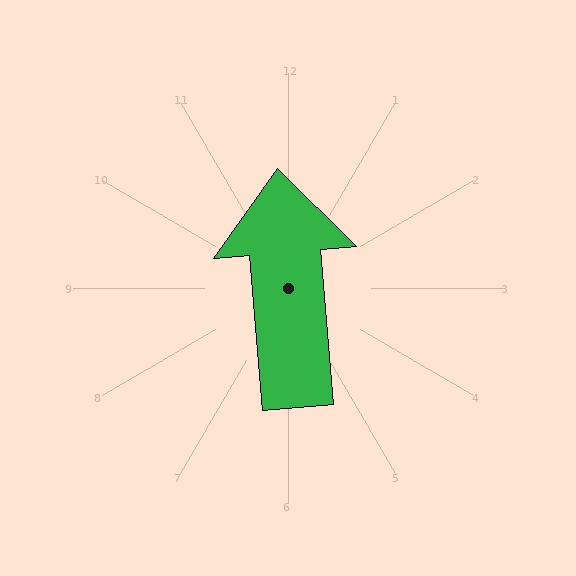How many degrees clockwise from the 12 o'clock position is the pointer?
Approximately 355 degrees.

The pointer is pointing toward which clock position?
Roughly 12 o'clock.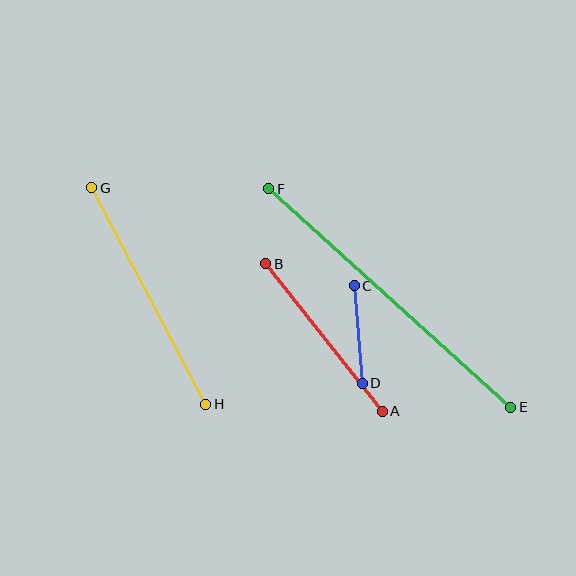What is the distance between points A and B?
The distance is approximately 188 pixels.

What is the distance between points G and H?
The distance is approximately 245 pixels.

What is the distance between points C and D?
The distance is approximately 98 pixels.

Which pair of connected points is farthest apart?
Points E and F are farthest apart.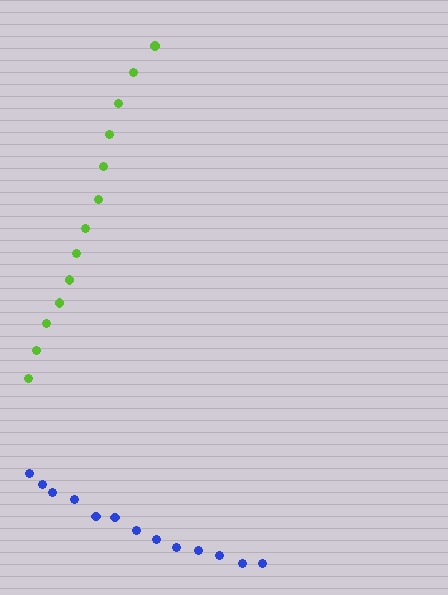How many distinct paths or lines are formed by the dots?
There are 2 distinct paths.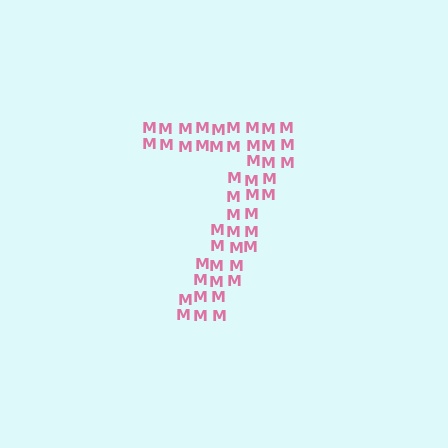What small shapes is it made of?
It is made of small letter M's.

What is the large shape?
The large shape is the digit 7.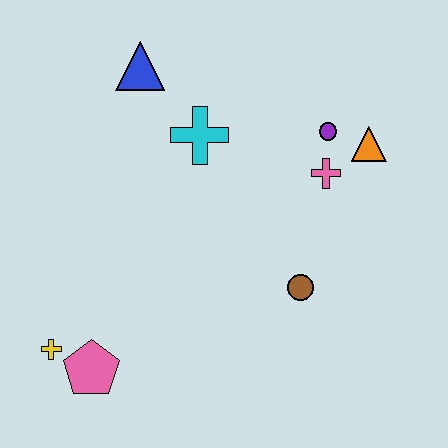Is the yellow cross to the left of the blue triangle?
Yes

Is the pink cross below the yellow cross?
No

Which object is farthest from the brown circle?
The blue triangle is farthest from the brown circle.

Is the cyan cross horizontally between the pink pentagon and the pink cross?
Yes